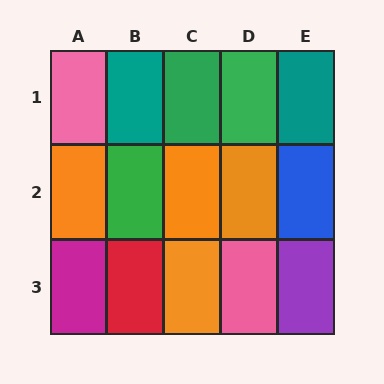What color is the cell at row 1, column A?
Pink.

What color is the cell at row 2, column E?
Blue.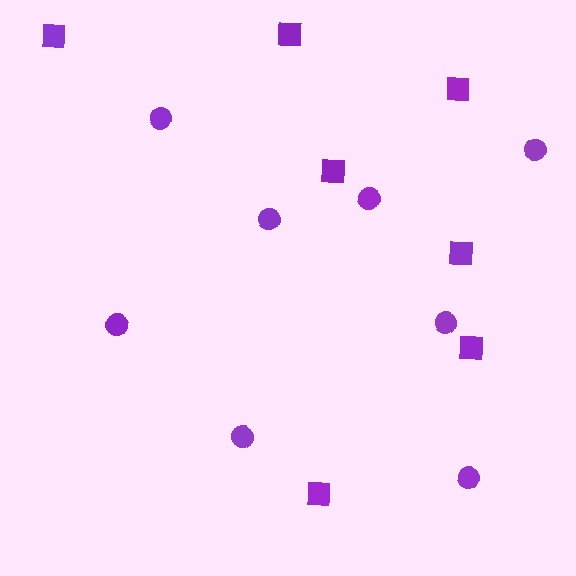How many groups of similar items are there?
There are 2 groups: one group of squares (7) and one group of circles (8).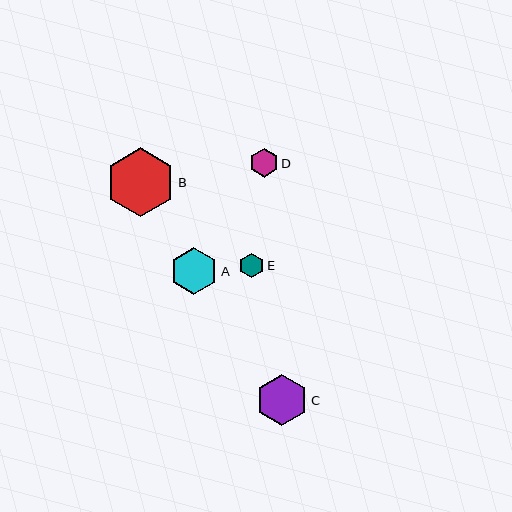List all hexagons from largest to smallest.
From largest to smallest: B, C, A, D, E.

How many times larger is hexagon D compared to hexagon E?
Hexagon D is approximately 1.2 times the size of hexagon E.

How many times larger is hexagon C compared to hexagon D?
Hexagon C is approximately 1.8 times the size of hexagon D.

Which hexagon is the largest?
Hexagon B is the largest with a size of approximately 68 pixels.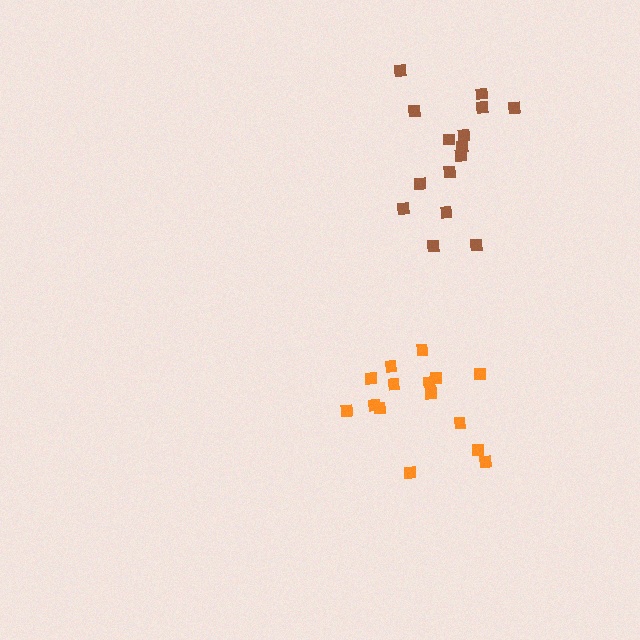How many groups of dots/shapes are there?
There are 2 groups.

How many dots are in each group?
Group 1: 15 dots, Group 2: 15 dots (30 total).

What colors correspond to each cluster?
The clusters are colored: orange, brown.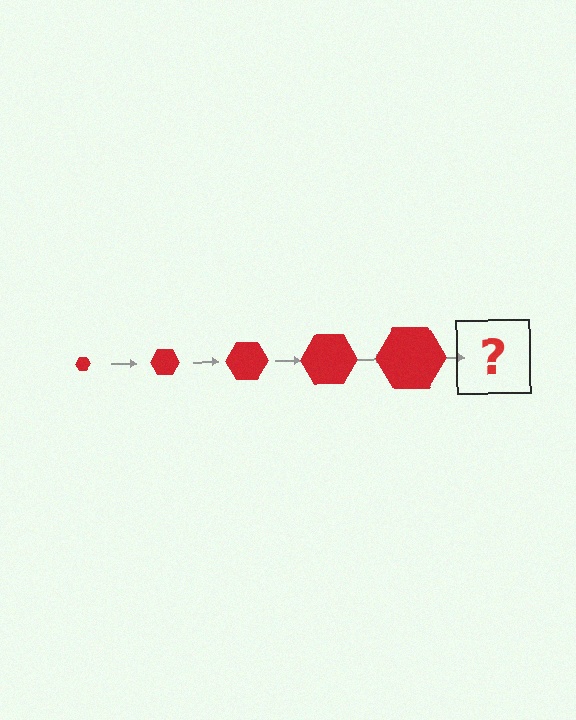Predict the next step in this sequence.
The next step is a red hexagon, larger than the previous one.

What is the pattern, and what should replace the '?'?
The pattern is that the hexagon gets progressively larger each step. The '?' should be a red hexagon, larger than the previous one.